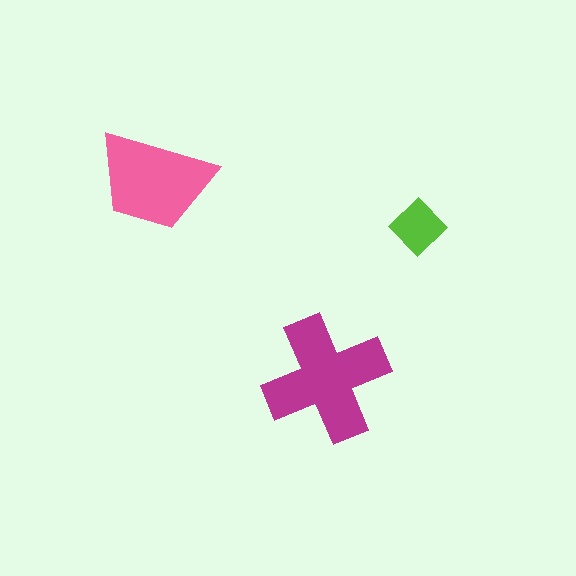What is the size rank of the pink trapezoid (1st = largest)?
2nd.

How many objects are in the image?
There are 3 objects in the image.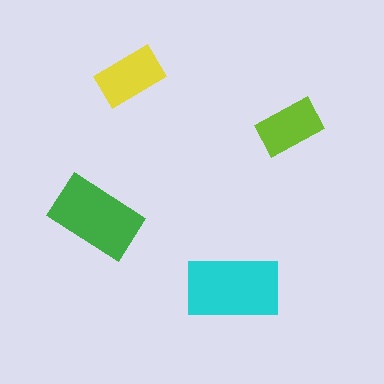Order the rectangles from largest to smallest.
the cyan one, the green one, the yellow one, the lime one.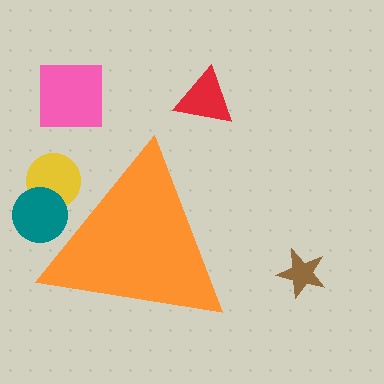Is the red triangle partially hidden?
No, the red triangle is fully visible.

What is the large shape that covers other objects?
An orange triangle.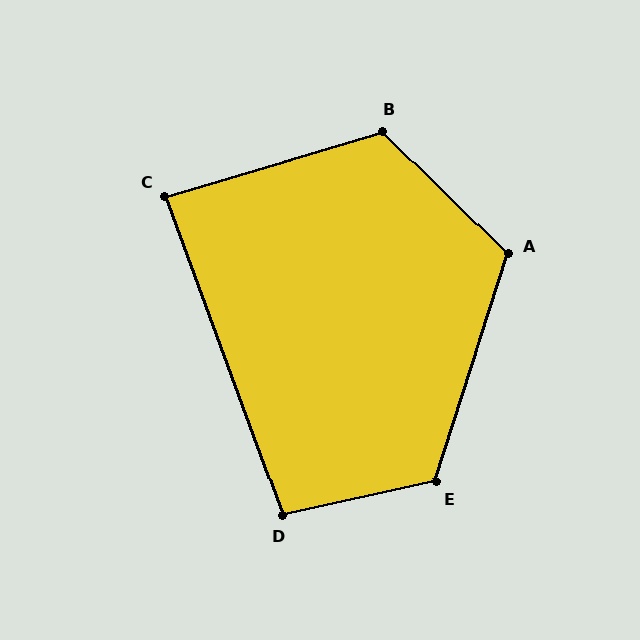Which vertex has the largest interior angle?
E, at approximately 120 degrees.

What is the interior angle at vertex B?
Approximately 119 degrees (obtuse).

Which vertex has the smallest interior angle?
C, at approximately 86 degrees.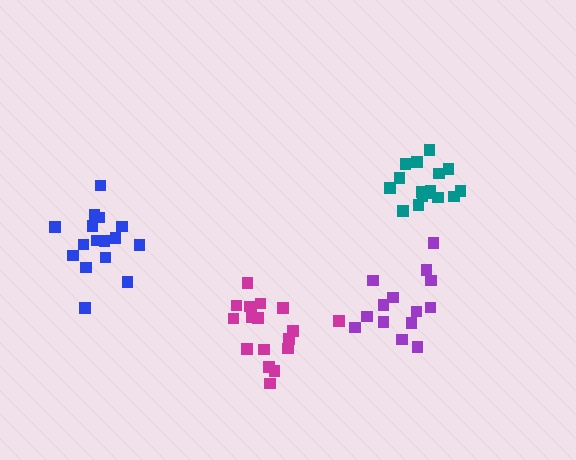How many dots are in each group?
Group 1: 14 dots, Group 2: 18 dots, Group 3: 16 dots, Group 4: 16 dots (64 total).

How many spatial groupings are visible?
There are 4 spatial groupings.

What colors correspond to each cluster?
The clusters are colored: purple, magenta, teal, blue.